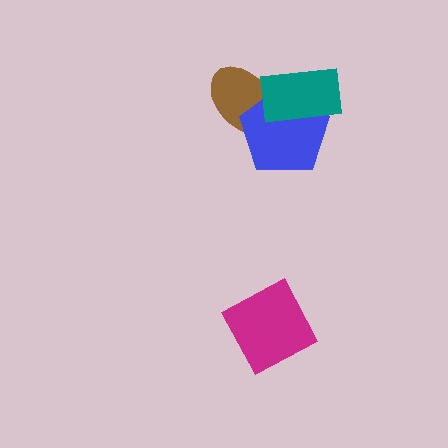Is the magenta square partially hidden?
No, no other shape covers it.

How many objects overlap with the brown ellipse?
2 objects overlap with the brown ellipse.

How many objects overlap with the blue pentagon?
2 objects overlap with the blue pentagon.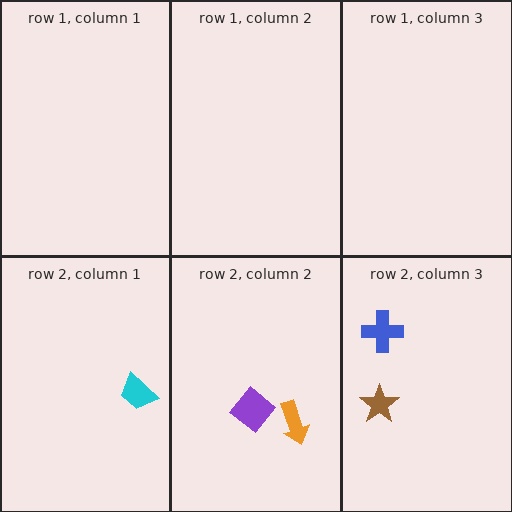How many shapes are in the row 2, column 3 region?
2.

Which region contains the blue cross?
The row 2, column 3 region.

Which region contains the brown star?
The row 2, column 3 region.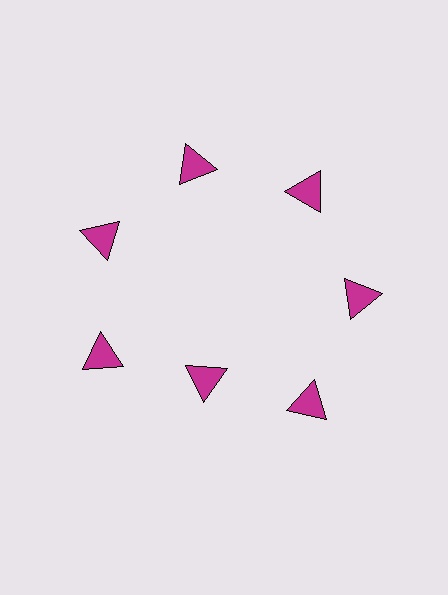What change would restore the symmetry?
The symmetry would be restored by moving it outward, back onto the ring so that all 7 triangles sit at equal angles and equal distance from the center.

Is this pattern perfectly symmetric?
No. The 7 magenta triangles are arranged in a ring, but one element near the 6 o'clock position is pulled inward toward the center, breaking the 7-fold rotational symmetry.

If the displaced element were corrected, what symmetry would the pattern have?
It would have 7-fold rotational symmetry — the pattern would map onto itself every 51 degrees.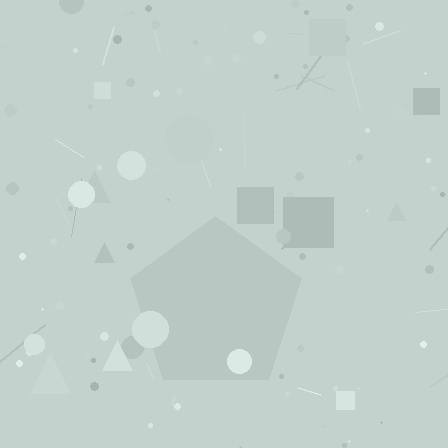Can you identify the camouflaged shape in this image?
The camouflaged shape is a pentagon.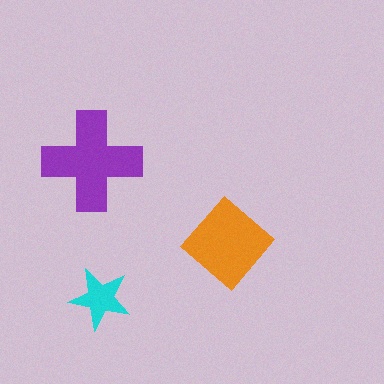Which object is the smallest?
The cyan star.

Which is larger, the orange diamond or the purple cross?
The purple cross.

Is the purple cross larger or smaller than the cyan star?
Larger.